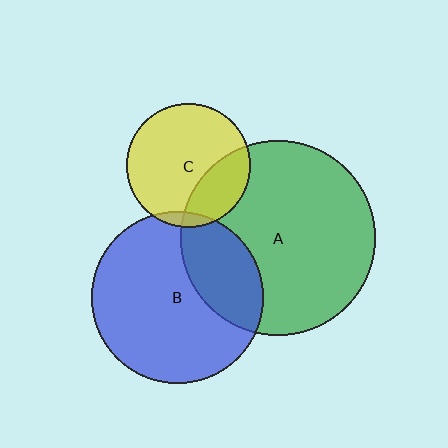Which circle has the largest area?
Circle A (green).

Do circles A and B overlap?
Yes.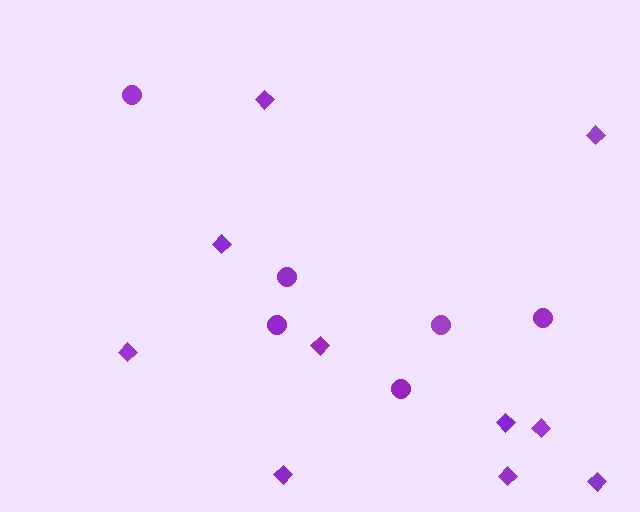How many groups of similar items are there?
There are 2 groups: one group of diamonds (10) and one group of circles (6).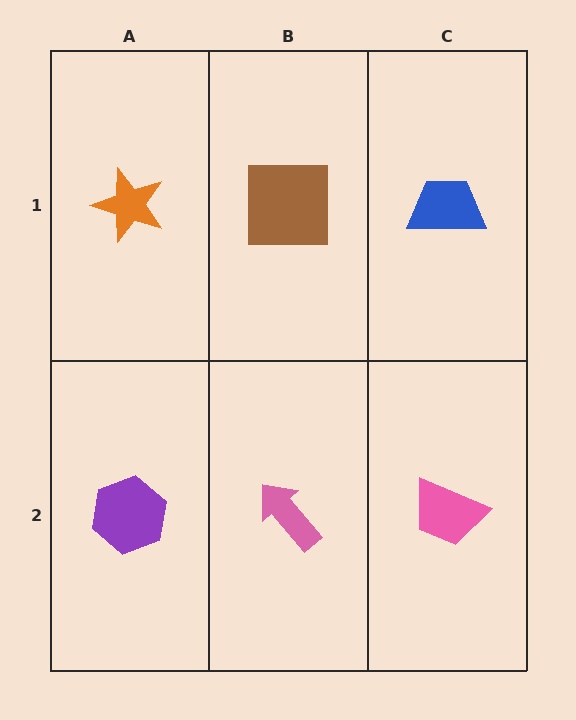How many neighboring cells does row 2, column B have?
3.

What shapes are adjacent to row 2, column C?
A blue trapezoid (row 1, column C), a pink arrow (row 2, column B).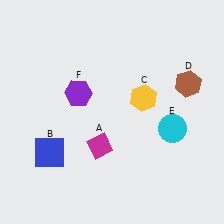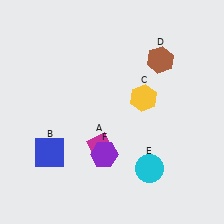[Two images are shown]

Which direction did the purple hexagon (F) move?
The purple hexagon (F) moved down.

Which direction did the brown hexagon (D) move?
The brown hexagon (D) moved left.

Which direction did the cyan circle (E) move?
The cyan circle (E) moved down.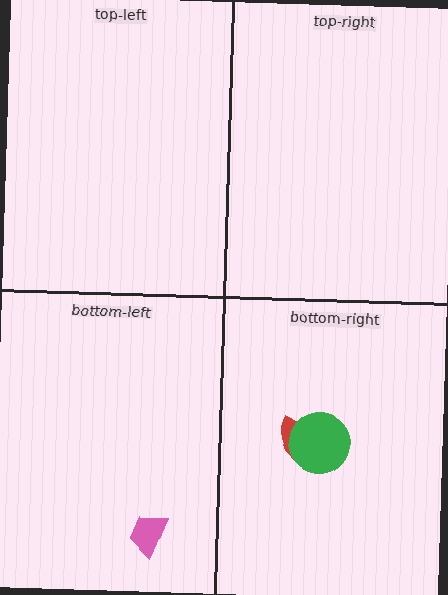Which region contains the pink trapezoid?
The bottom-left region.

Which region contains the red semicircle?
The bottom-right region.